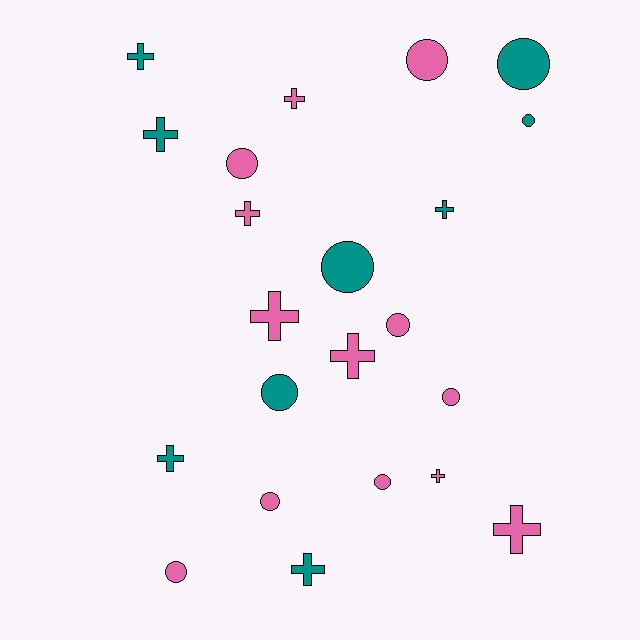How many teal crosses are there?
There are 5 teal crosses.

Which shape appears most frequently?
Circle, with 11 objects.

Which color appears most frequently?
Pink, with 13 objects.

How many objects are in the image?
There are 22 objects.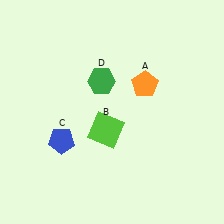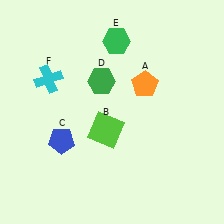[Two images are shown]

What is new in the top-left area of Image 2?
A cyan cross (F) was added in the top-left area of Image 2.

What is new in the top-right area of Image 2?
A green hexagon (E) was added in the top-right area of Image 2.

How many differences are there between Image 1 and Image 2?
There are 2 differences between the two images.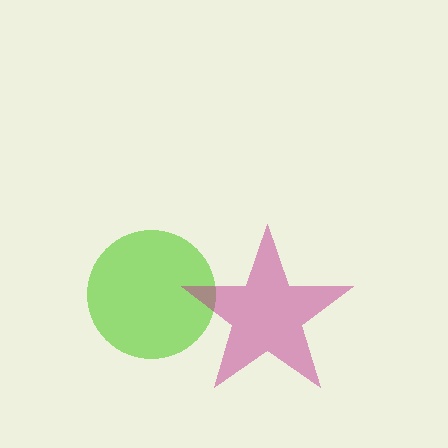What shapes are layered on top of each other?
The layered shapes are: a lime circle, a magenta star.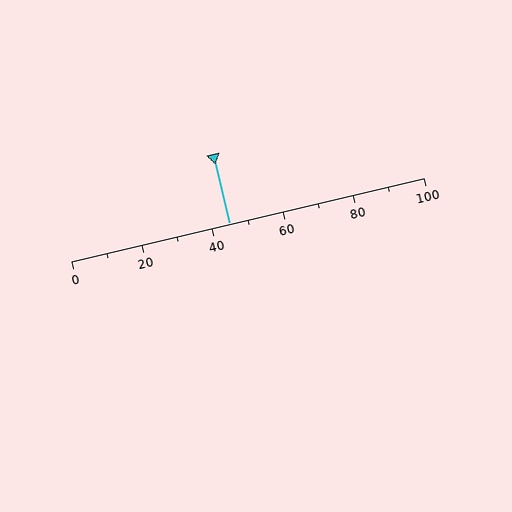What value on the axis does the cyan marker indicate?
The marker indicates approximately 45.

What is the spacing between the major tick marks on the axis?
The major ticks are spaced 20 apart.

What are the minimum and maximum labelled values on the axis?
The axis runs from 0 to 100.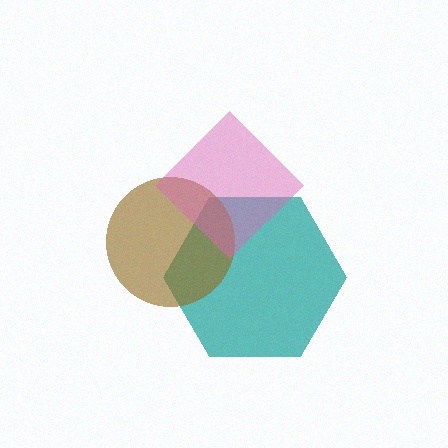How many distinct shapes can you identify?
There are 3 distinct shapes: a teal hexagon, a brown circle, a pink diamond.